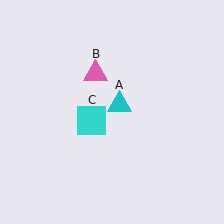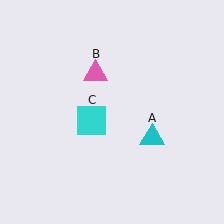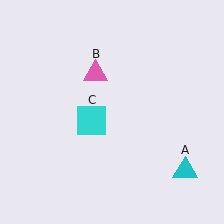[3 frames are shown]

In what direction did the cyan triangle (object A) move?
The cyan triangle (object A) moved down and to the right.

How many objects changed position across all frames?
1 object changed position: cyan triangle (object A).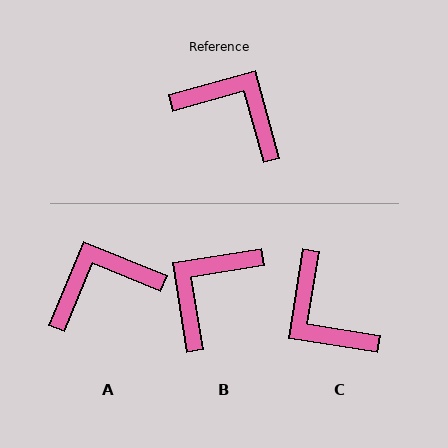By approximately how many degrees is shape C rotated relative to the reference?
Approximately 156 degrees counter-clockwise.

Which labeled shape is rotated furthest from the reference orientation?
C, about 156 degrees away.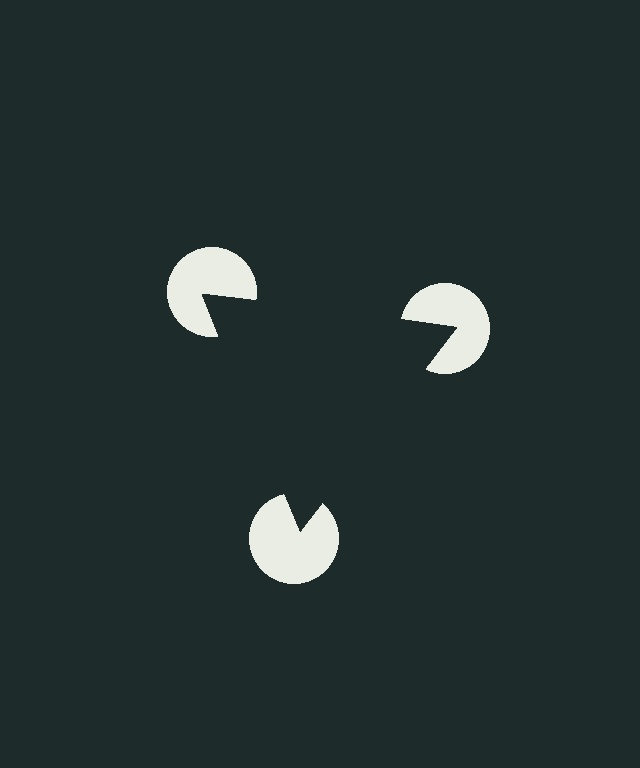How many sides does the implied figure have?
3 sides.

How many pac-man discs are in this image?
There are 3 — one at each vertex of the illusory triangle.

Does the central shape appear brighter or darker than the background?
It typically appears slightly darker than the background, even though no actual brightness change is drawn.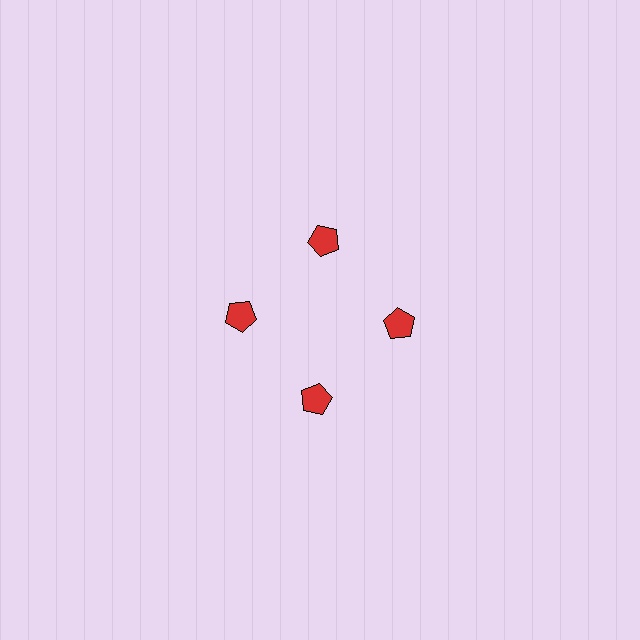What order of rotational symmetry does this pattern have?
This pattern has 4-fold rotational symmetry.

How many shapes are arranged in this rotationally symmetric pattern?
There are 4 shapes, arranged in 4 groups of 1.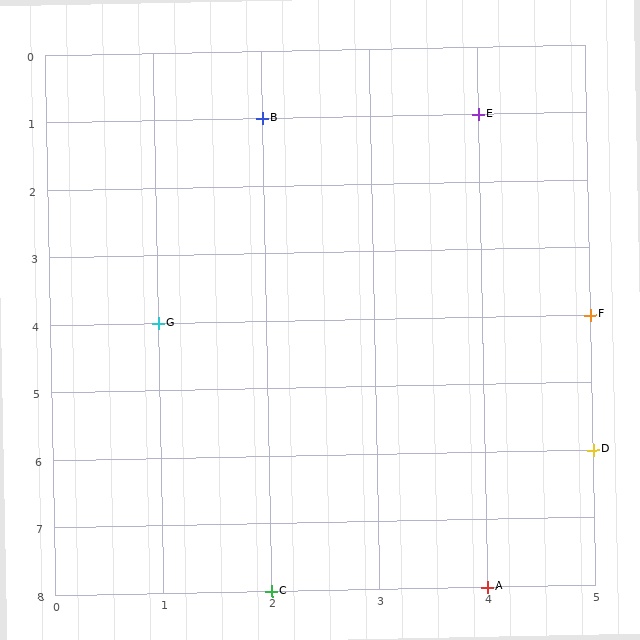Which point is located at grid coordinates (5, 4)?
Point F is at (5, 4).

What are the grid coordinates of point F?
Point F is at grid coordinates (5, 4).